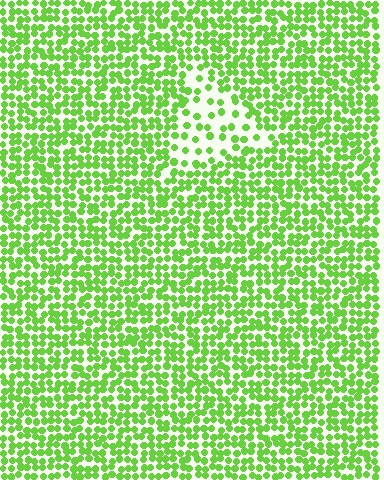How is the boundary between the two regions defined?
The boundary is defined by a change in element density (approximately 2.4x ratio). All elements are the same color, size, and shape.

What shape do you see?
I see a triangle.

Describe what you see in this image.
The image contains small lime elements arranged at two different densities. A triangle-shaped region is visible where the elements are less densely packed than the surrounding area.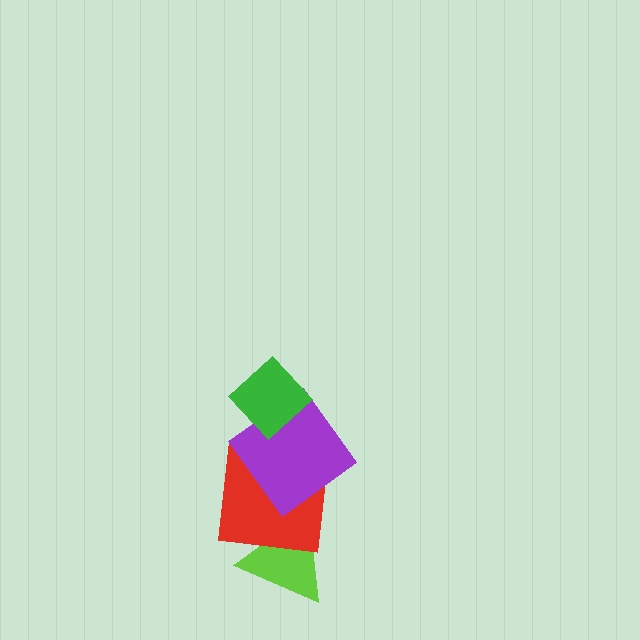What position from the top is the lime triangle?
The lime triangle is 4th from the top.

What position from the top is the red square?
The red square is 3rd from the top.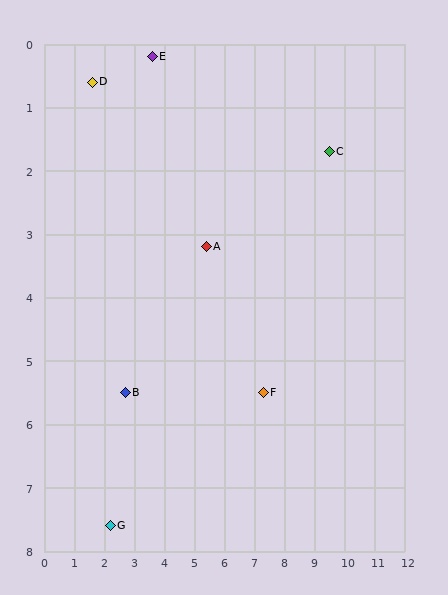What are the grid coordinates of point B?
Point B is at approximately (2.7, 5.5).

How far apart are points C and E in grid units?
Points C and E are about 6.1 grid units apart.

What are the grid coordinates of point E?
Point E is at approximately (3.6, 0.2).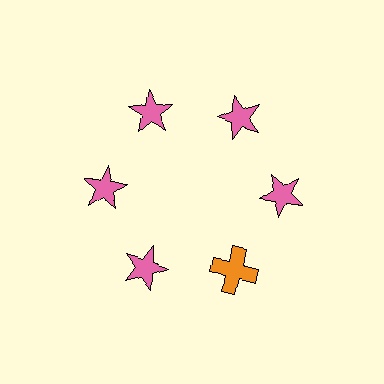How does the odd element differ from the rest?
It differs in both color (orange instead of pink) and shape (cross instead of star).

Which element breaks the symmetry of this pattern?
The orange cross at roughly the 5 o'clock position breaks the symmetry. All other shapes are pink stars.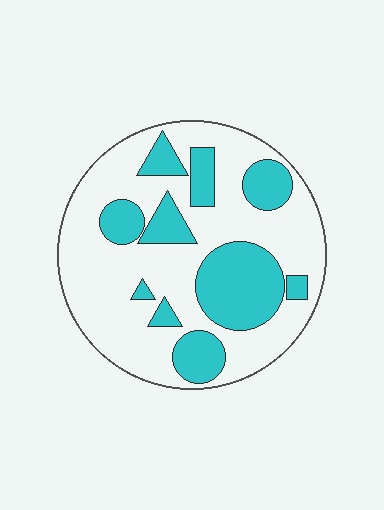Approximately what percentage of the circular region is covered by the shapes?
Approximately 30%.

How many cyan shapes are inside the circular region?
10.